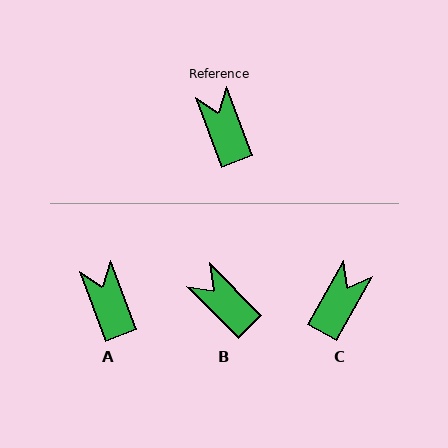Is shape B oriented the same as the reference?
No, it is off by about 25 degrees.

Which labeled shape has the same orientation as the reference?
A.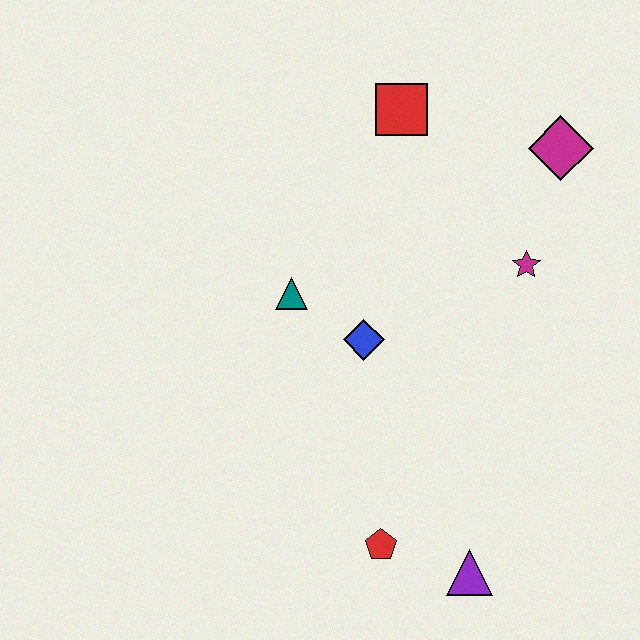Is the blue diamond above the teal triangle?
No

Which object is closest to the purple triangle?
The red pentagon is closest to the purple triangle.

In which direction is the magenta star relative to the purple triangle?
The magenta star is above the purple triangle.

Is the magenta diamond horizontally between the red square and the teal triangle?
No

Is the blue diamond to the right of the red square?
No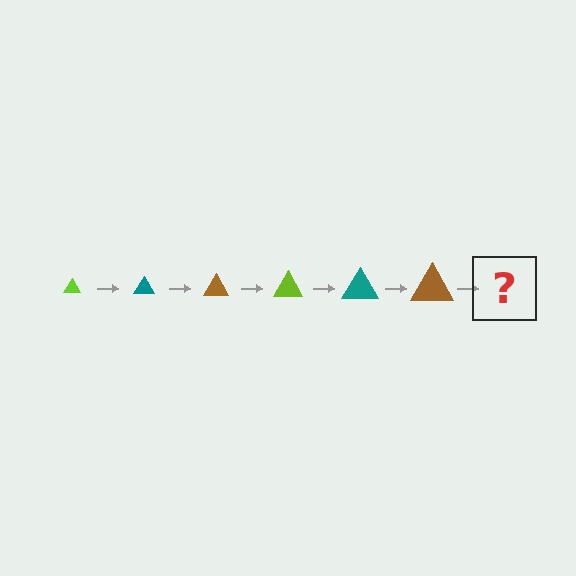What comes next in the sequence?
The next element should be a lime triangle, larger than the previous one.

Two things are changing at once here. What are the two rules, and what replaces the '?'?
The two rules are that the triangle grows larger each step and the color cycles through lime, teal, and brown. The '?' should be a lime triangle, larger than the previous one.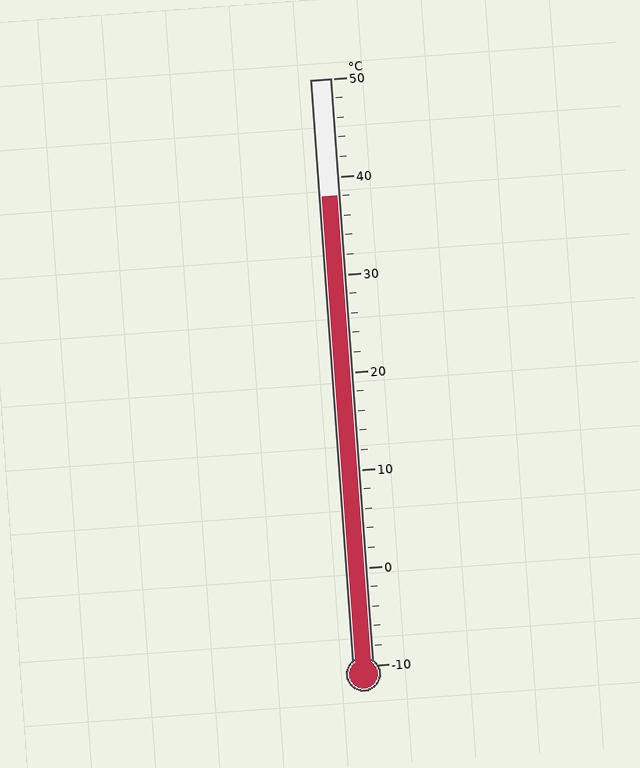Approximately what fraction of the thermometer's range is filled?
The thermometer is filled to approximately 80% of its range.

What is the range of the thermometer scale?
The thermometer scale ranges from -10°C to 50°C.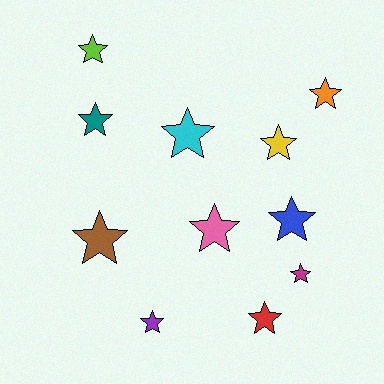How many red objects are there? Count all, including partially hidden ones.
There is 1 red object.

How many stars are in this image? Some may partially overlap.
There are 11 stars.